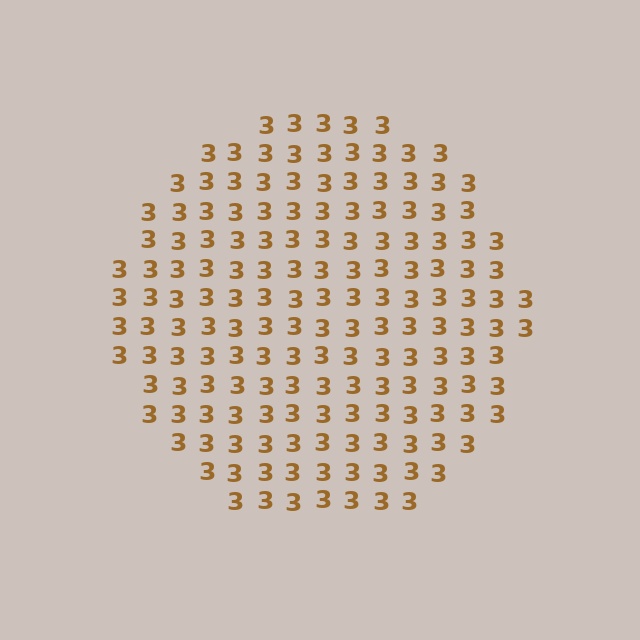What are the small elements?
The small elements are digit 3's.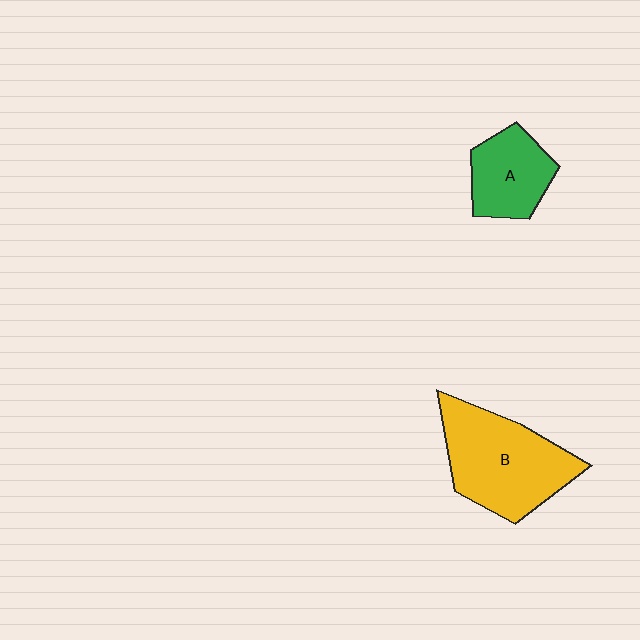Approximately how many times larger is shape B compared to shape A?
Approximately 1.8 times.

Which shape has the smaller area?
Shape A (green).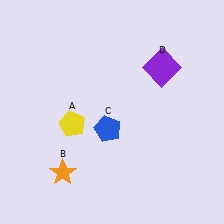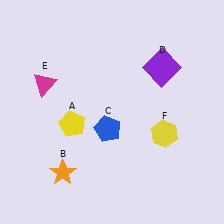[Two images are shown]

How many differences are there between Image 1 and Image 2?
There are 2 differences between the two images.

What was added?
A magenta triangle (E), a yellow hexagon (F) were added in Image 2.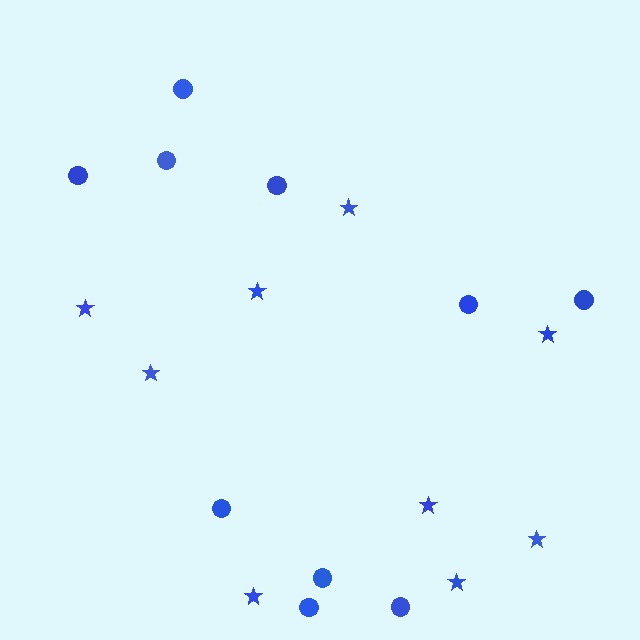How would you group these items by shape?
There are 2 groups: one group of circles (10) and one group of stars (9).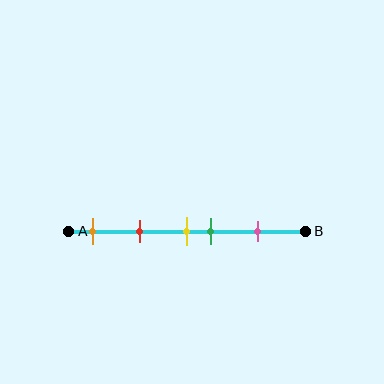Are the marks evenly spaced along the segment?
No, the marks are not evenly spaced.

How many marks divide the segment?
There are 5 marks dividing the segment.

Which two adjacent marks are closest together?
The yellow and green marks are the closest adjacent pair.